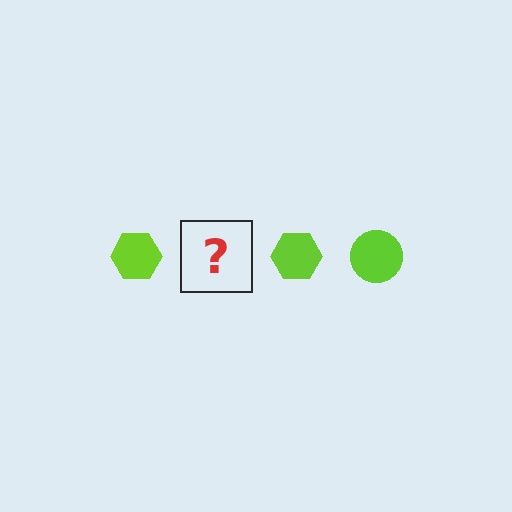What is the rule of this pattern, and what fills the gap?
The rule is that the pattern cycles through hexagon, circle shapes in lime. The gap should be filled with a lime circle.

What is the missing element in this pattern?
The missing element is a lime circle.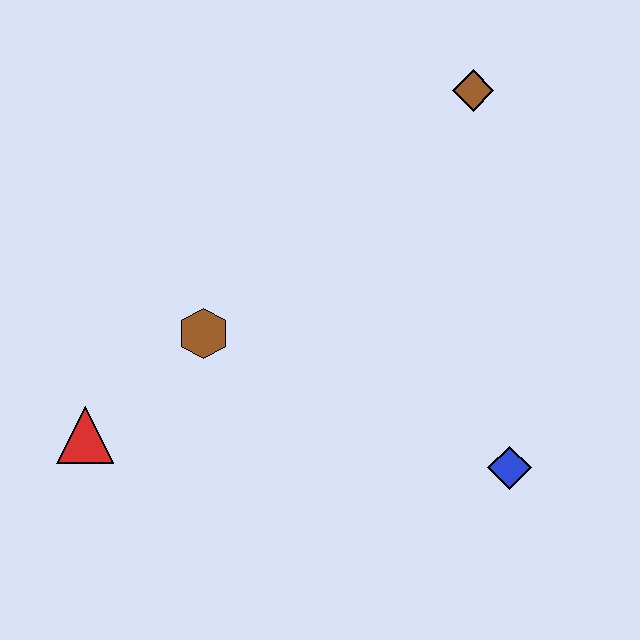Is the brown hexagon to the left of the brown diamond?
Yes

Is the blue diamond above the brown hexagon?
No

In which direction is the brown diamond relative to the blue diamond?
The brown diamond is above the blue diamond.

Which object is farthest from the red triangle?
The brown diamond is farthest from the red triangle.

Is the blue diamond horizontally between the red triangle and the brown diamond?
No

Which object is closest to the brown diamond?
The brown hexagon is closest to the brown diamond.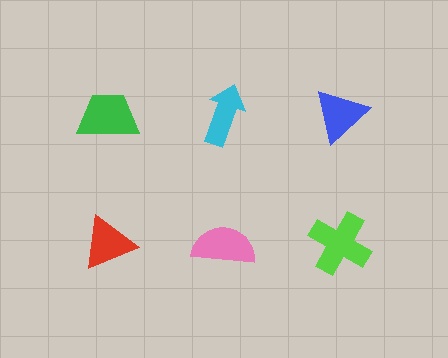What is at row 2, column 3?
A lime cross.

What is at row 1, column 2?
A cyan arrow.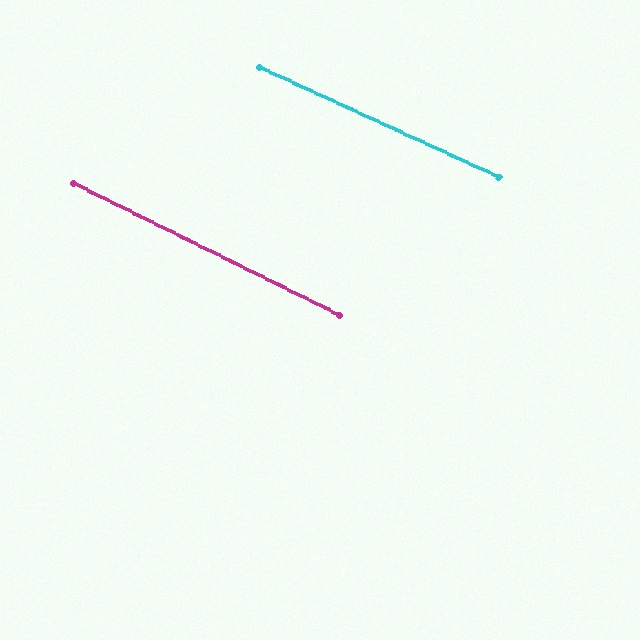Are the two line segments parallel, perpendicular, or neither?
Parallel — their directions differ by only 1.8°.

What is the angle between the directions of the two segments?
Approximately 2 degrees.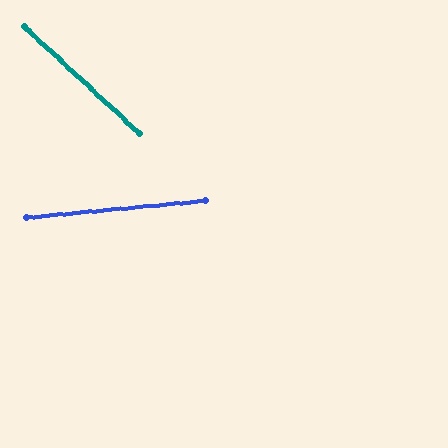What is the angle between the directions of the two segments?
Approximately 48 degrees.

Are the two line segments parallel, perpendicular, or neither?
Neither parallel nor perpendicular — they differ by about 48°.